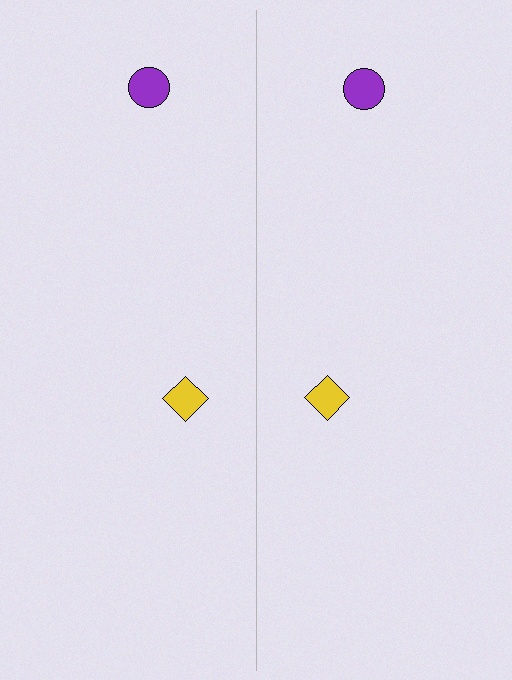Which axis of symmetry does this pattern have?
The pattern has a vertical axis of symmetry running through the center of the image.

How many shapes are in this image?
There are 4 shapes in this image.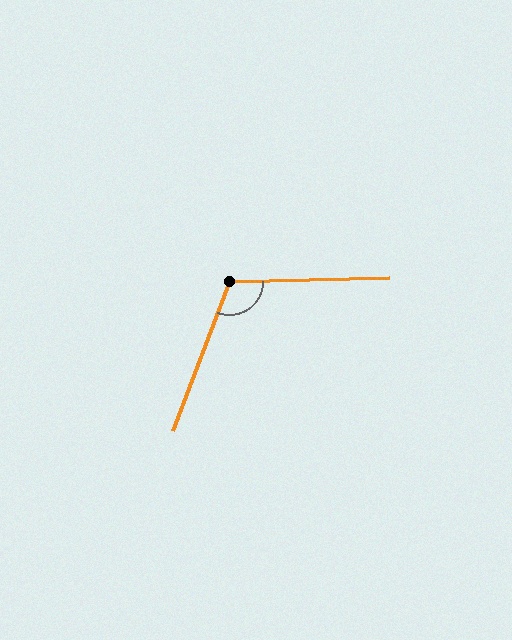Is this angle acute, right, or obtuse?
It is obtuse.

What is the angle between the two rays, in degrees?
Approximately 112 degrees.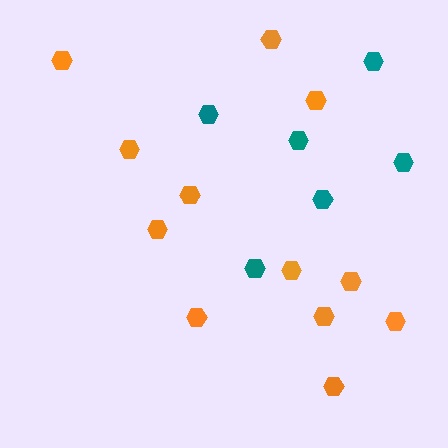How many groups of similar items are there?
There are 2 groups: one group of orange hexagons (12) and one group of teal hexagons (6).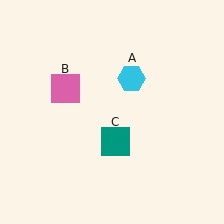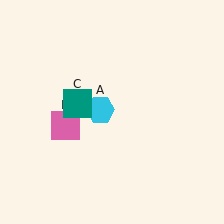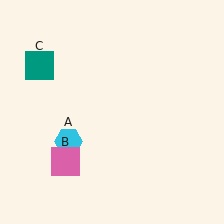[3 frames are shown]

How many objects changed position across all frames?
3 objects changed position: cyan hexagon (object A), pink square (object B), teal square (object C).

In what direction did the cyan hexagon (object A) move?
The cyan hexagon (object A) moved down and to the left.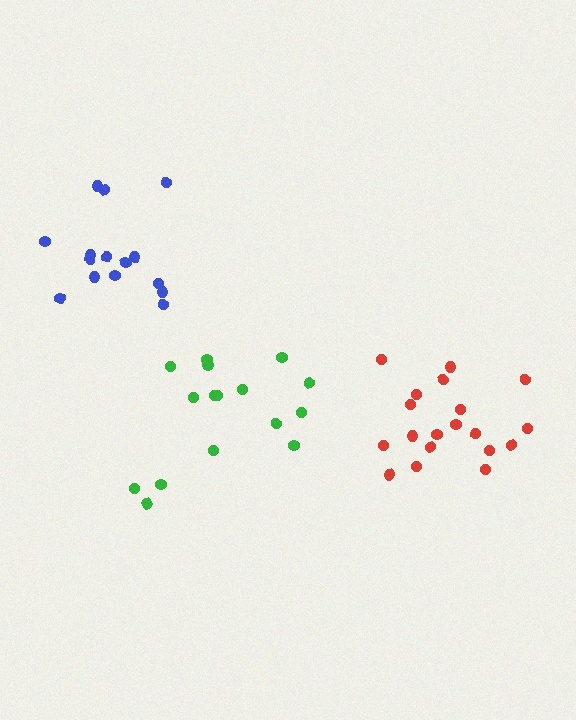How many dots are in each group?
Group 1: 19 dots, Group 2: 15 dots, Group 3: 17 dots (51 total).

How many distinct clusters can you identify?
There are 3 distinct clusters.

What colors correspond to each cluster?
The clusters are colored: red, blue, green.